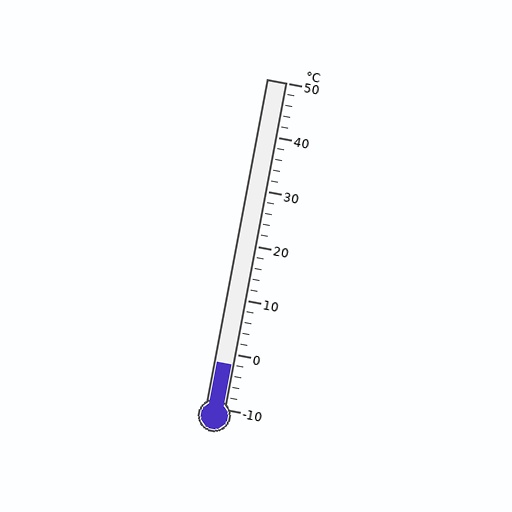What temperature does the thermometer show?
The thermometer shows approximately -2°C.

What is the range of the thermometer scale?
The thermometer scale ranges from -10°C to 50°C.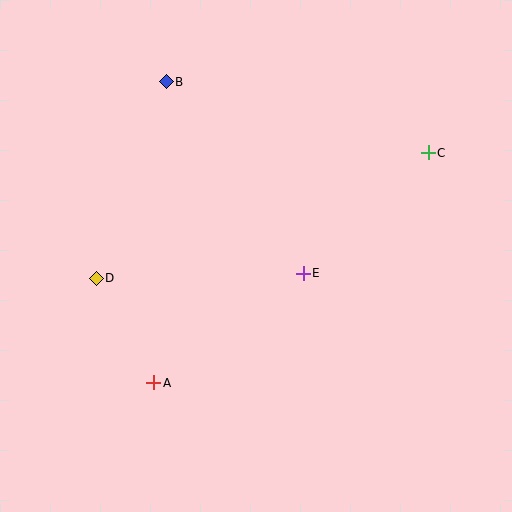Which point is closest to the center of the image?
Point E at (303, 273) is closest to the center.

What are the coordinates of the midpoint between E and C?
The midpoint between E and C is at (366, 213).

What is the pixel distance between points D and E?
The distance between D and E is 207 pixels.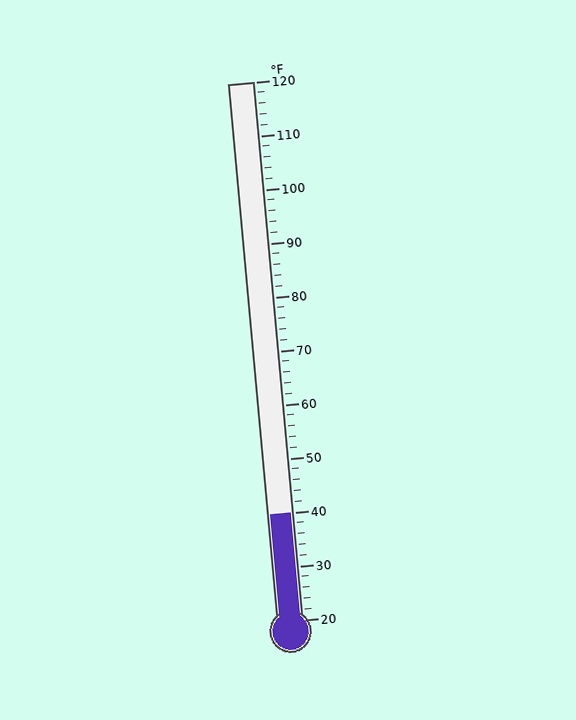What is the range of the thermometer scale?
The thermometer scale ranges from 20°F to 120°F.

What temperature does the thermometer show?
The thermometer shows approximately 40°F.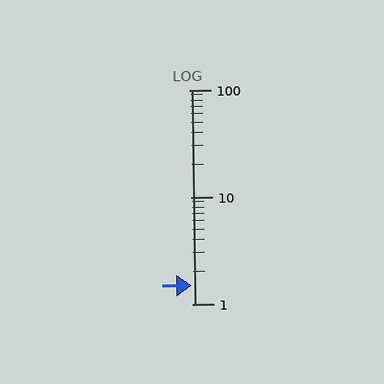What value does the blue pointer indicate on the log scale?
The pointer indicates approximately 1.5.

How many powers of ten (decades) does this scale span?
The scale spans 2 decades, from 1 to 100.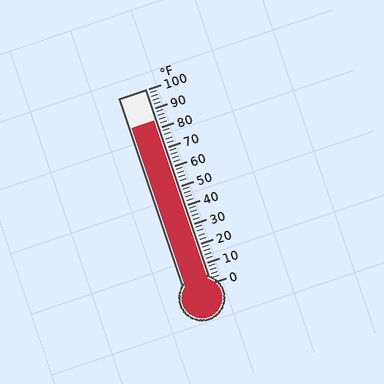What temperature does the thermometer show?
The thermometer shows approximately 84°F.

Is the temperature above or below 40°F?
The temperature is above 40°F.